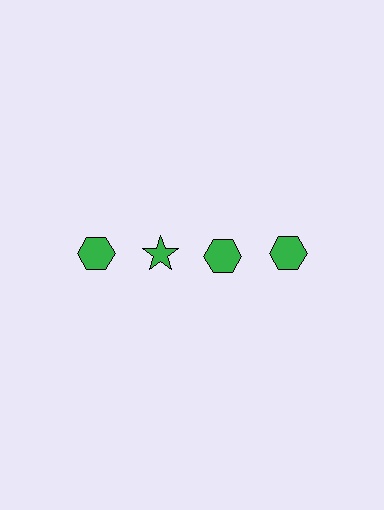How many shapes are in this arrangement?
There are 4 shapes arranged in a grid pattern.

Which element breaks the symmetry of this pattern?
The green star in the top row, second from left column breaks the symmetry. All other shapes are green hexagons.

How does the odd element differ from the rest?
It has a different shape: star instead of hexagon.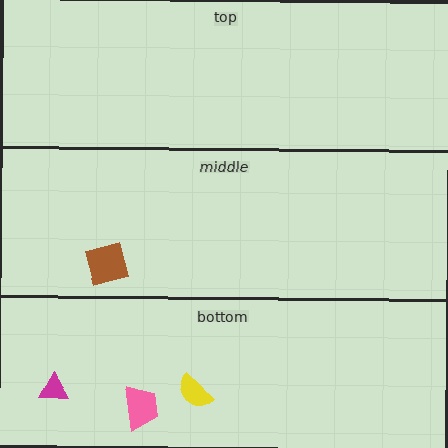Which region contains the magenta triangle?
The bottom region.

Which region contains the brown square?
The middle region.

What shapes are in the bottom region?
The yellow semicircle, the magenta triangle, the pink trapezoid.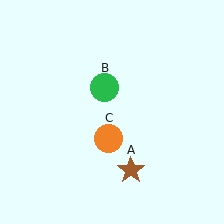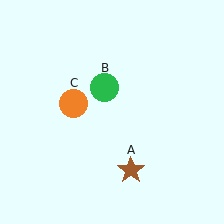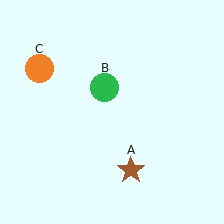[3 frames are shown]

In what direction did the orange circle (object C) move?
The orange circle (object C) moved up and to the left.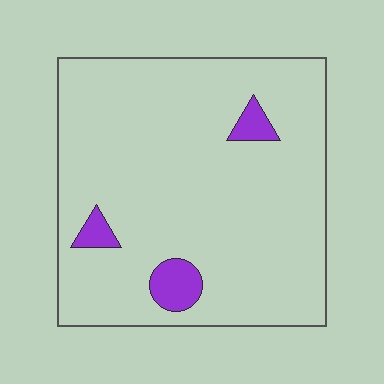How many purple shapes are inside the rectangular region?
3.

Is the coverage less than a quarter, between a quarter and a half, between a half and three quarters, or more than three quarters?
Less than a quarter.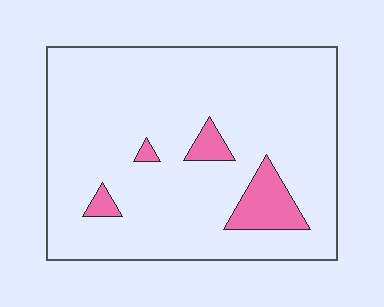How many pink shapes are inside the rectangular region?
4.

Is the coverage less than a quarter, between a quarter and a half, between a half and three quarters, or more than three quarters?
Less than a quarter.